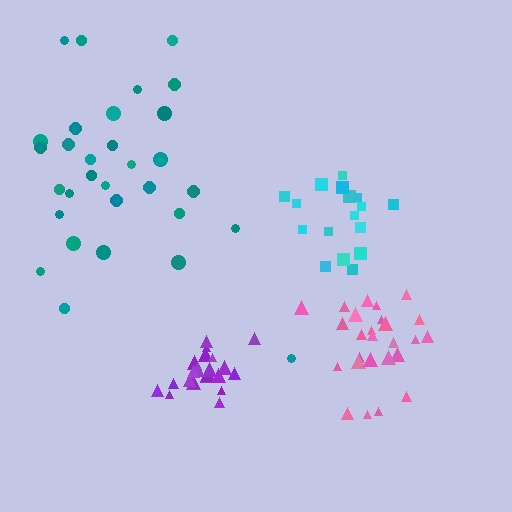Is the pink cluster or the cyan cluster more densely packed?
Pink.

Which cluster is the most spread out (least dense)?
Teal.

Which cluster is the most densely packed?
Purple.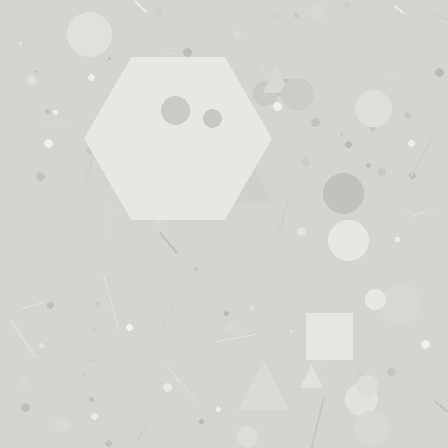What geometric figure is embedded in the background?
A hexagon is embedded in the background.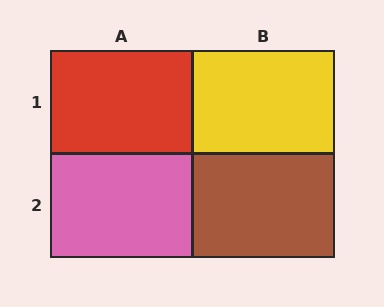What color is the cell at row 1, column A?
Red.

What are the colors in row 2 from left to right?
Pink, brown.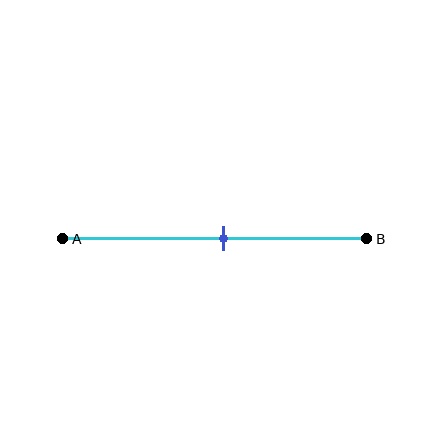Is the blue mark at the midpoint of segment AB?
Yes, the mark is approximately at the midpoint.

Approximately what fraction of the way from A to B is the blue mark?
The blue mark is approximately 55% of the way from A to B.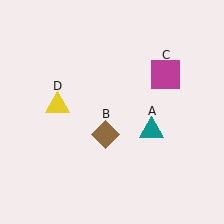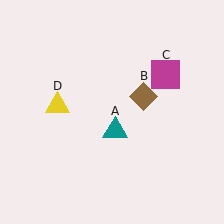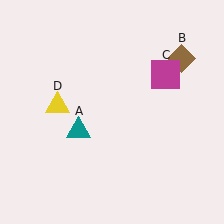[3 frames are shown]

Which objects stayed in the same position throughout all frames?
Magenta square (object C) and yellow triangle (object D) remained stationary.